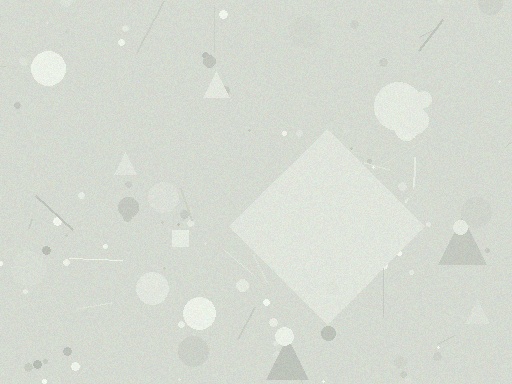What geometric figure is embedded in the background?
A diamond is embedded in the background.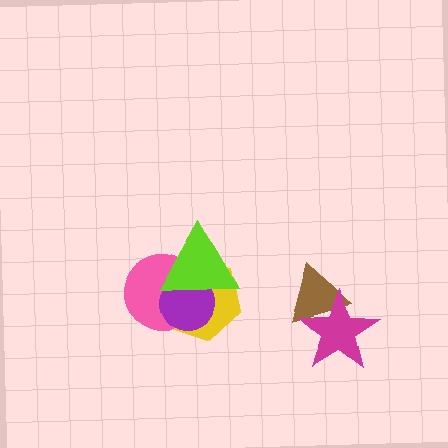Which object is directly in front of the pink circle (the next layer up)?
The purple circle is directly in front of the pink circle.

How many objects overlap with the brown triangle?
1 object overlaps with the brown triangle.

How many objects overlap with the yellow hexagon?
3 objects overlap with the yellow hexagon.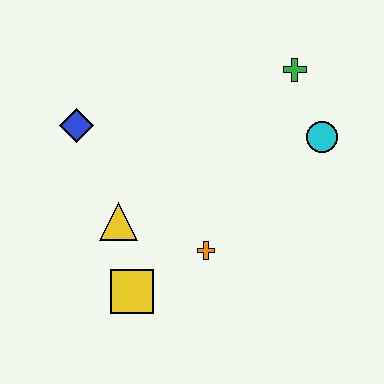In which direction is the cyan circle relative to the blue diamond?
The cyan circle is to the right of the blue diamond.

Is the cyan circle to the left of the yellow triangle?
No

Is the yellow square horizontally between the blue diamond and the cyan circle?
Yes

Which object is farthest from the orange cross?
The green cross is farthest from the orange cross.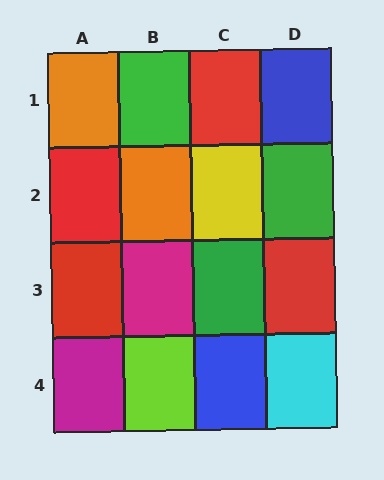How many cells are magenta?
2 cells are magenta.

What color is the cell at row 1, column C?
Red.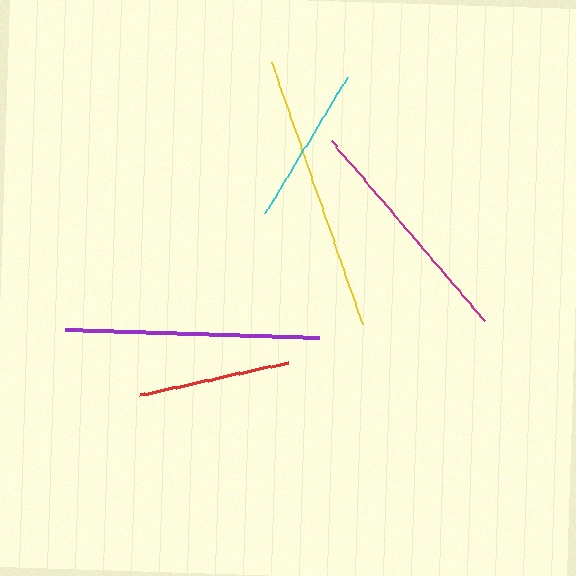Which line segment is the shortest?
The red line is the shortest at approximately 151 pixels.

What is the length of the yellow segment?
The yellow segment is approximately 277 pixels long.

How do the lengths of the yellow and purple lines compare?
The yellow and purple lines are approximately the same length.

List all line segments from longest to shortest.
From longest to shortest: yellow, purple, magenta, cyan, red.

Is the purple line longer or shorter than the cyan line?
The purple line is longer than the cyan line.